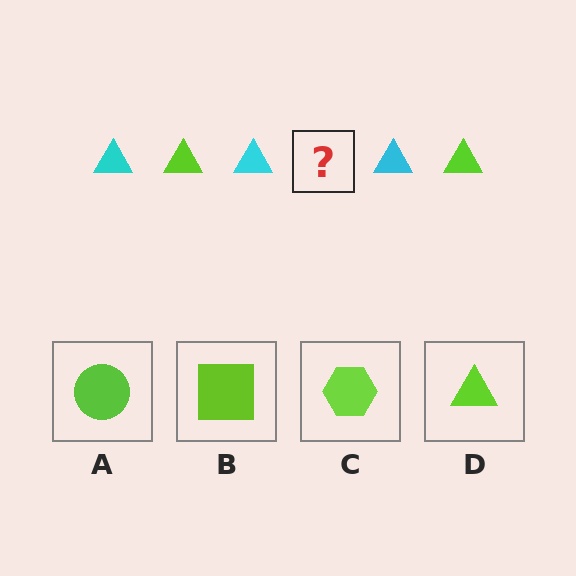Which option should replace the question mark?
Option D.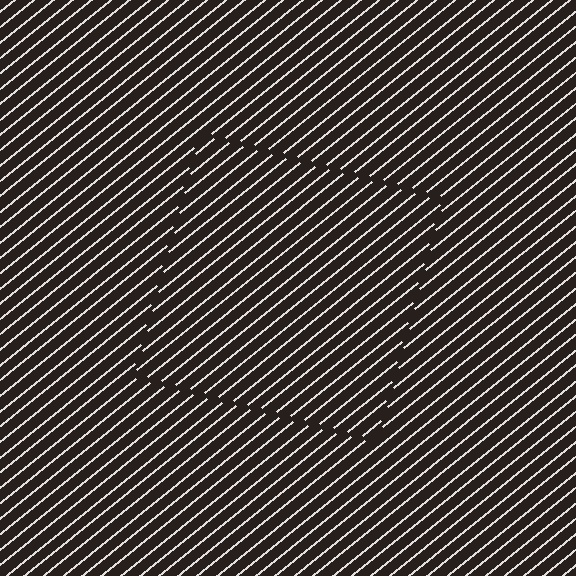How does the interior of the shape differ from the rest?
The interior of the shape contains the same grating, shifted by half a period — the contour is defined by the phase discontinuity where line-ends from the inner and outer gratings abut.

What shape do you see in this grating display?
An illusory square. The interior of the shape contains the same grating, shifted by half a period — the contour is defined by the phase discontinuity where line-ends from the inner and outer gratings abut.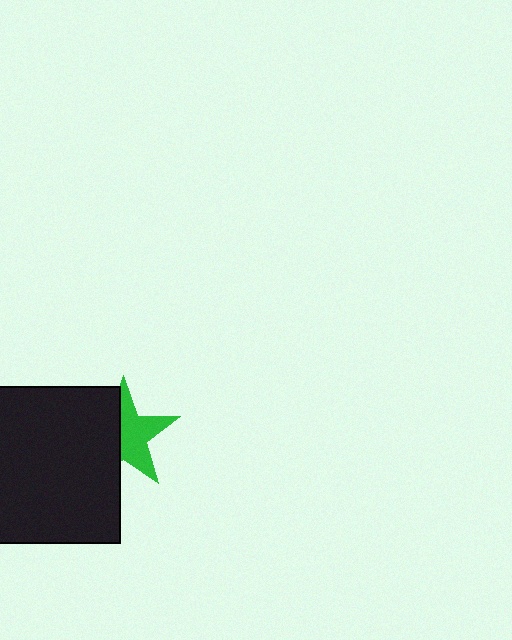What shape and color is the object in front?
The object in front is a black square.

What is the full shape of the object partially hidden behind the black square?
The partially hidden object is a green star.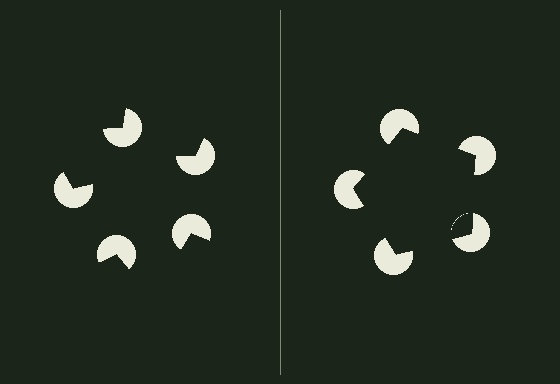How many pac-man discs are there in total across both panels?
10 — 5 on each side.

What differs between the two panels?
The pac-man discs are positioned identically on both sides; only the wedge orientations differ. On the right they align to a pentagon; on the left they are misaligned.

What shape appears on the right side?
An illusory pentagon.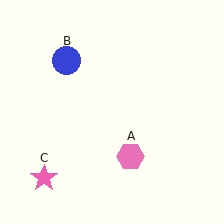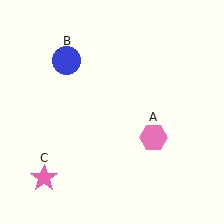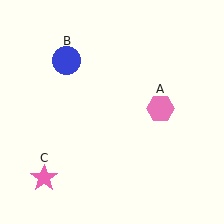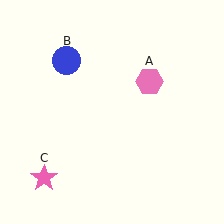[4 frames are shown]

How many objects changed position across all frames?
1 object changed position: pink hexagon (object A).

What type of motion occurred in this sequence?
The pink hexagon (object A) rotated counterclockwise around the center of the scene.